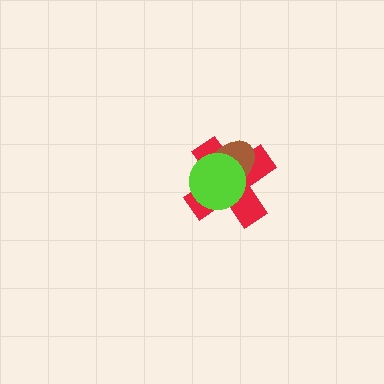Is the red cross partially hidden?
Yes, it is partially covered by another shape.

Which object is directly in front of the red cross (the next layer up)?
The brown ellipse is directly in front of the red cross.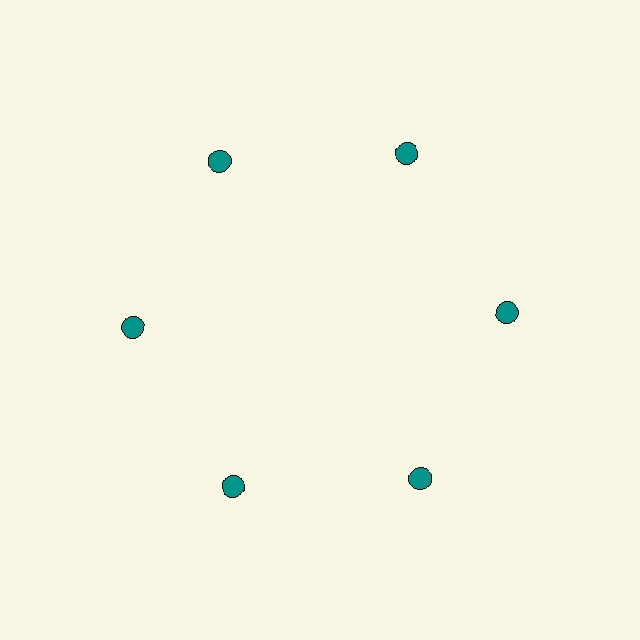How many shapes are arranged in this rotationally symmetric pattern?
There are 6 shapes, arranged in 6 groups of 1.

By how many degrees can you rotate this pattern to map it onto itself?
The pattern maps onto itself every 60 degrees of rotation.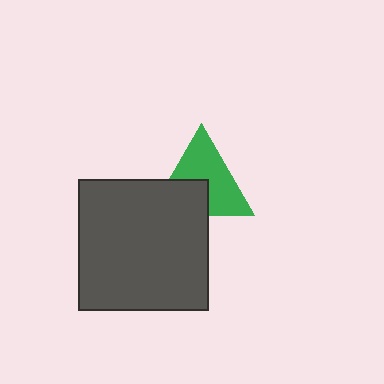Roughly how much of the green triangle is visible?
About half of it is visible (roughly 63%).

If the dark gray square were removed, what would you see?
You would see the complete green triangle.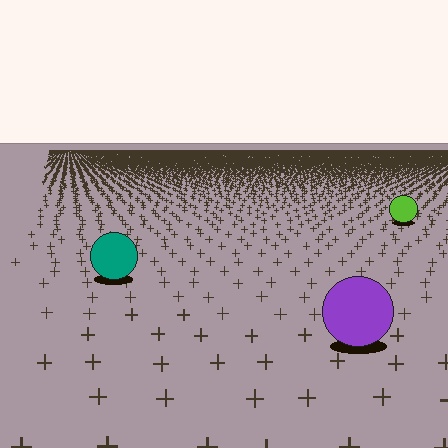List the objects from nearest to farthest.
From nearest to farthest: the purple circle, the teal circle, the lime circle.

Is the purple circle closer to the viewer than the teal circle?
Yes. The purple circle is closer — you can tell from the texture gradient: the ground texture is coarser near it.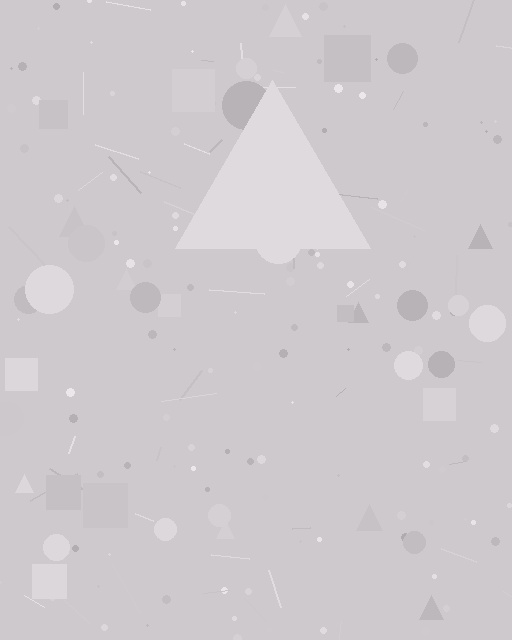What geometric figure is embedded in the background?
A triangle is embedded in the background.